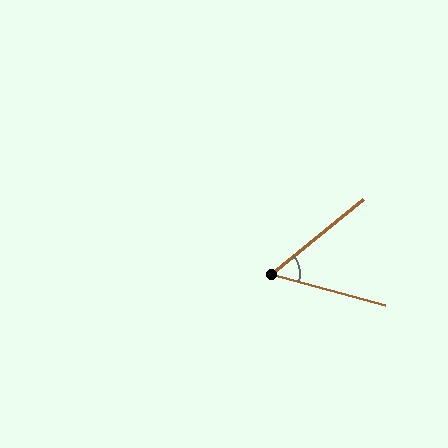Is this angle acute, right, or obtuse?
It is acute.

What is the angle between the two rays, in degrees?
Approximately 55 degrees.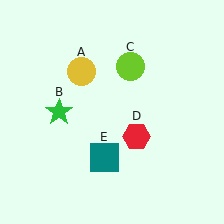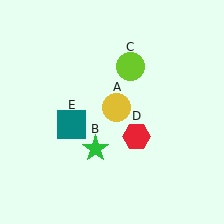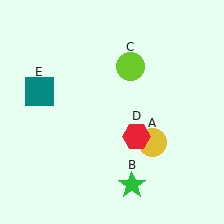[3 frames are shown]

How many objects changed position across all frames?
3 objects changed position: yellow circle (object A), green star (object B), teal square (object E).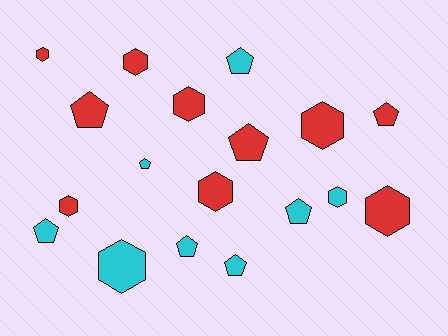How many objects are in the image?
There are 18 objects.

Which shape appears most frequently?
Hexagon, with 9 objects.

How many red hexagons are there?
There are 7 red hexagons.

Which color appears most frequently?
Red, with 10 objects.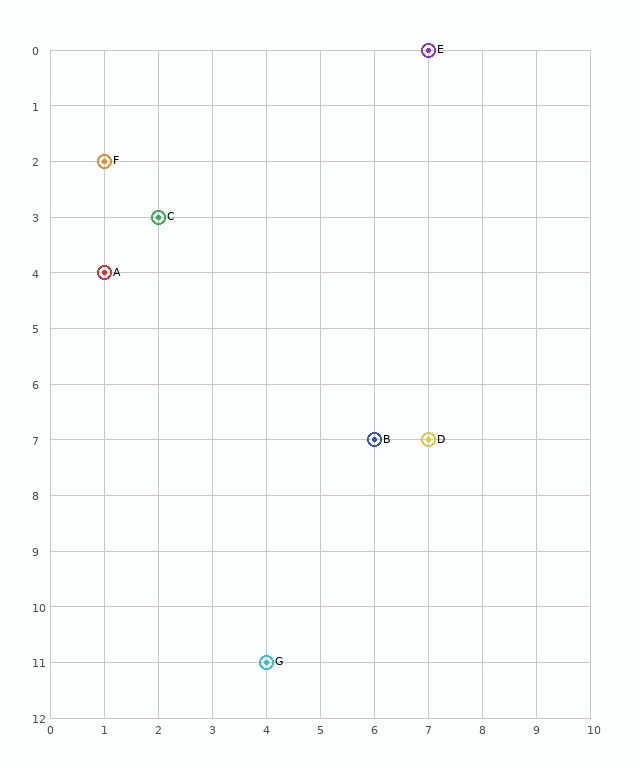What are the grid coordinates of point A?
Point A is at grid coordinates (1, 4).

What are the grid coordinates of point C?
Point C is at grid coordinates (2, 3).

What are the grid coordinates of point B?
Point B is at grid coordinates (6, 7).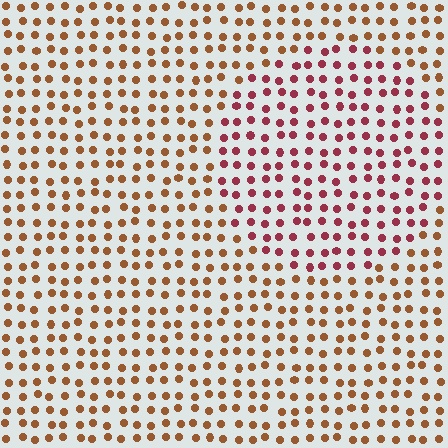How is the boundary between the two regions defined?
The boundary is defined purely by a slight shift in hue (about 39 degrees). Spacing, size, and orientation are identical on both sides.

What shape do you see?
I see a circle.